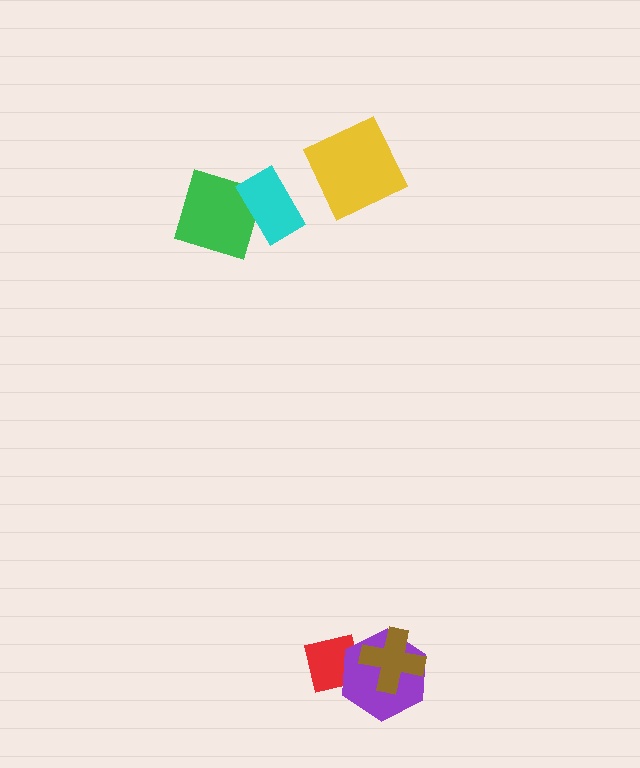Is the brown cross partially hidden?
No, no other shape covers it.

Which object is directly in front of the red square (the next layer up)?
The purple hexagon is directly in front of the red square.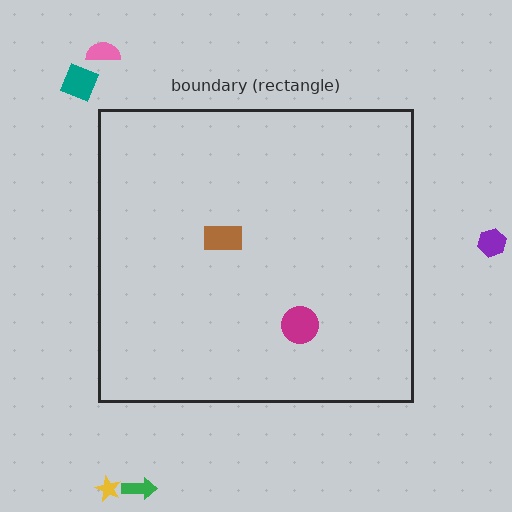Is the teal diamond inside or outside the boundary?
Outside.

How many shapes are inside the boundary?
2 inside, 5 outside.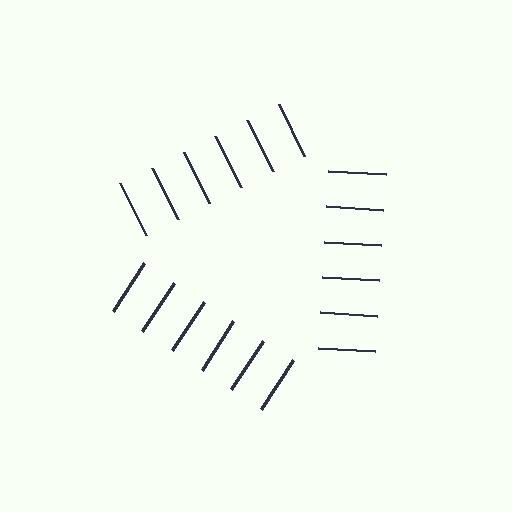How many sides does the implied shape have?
3 sides — the line-ends trace a triangle.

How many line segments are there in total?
18 — 6 along each of the 3 edges.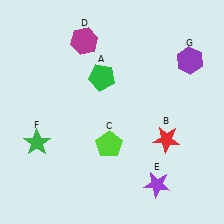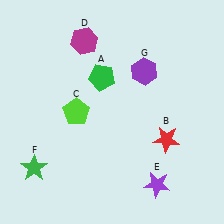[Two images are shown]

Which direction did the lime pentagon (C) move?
The lime pentagon (C) moved left.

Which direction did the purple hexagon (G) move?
The purple hexagon (G) moved left.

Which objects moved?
The objects that moved are: the lime pentagon (C), the green star (F), the purple hexagon (G).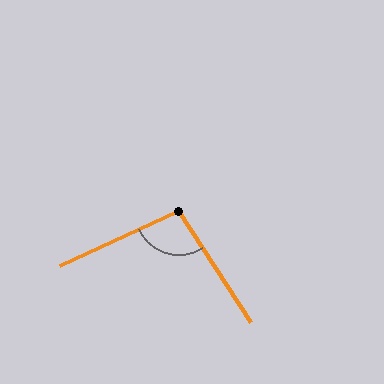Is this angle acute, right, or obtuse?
It is obtuse.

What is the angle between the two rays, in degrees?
Approximately 98 degrees.